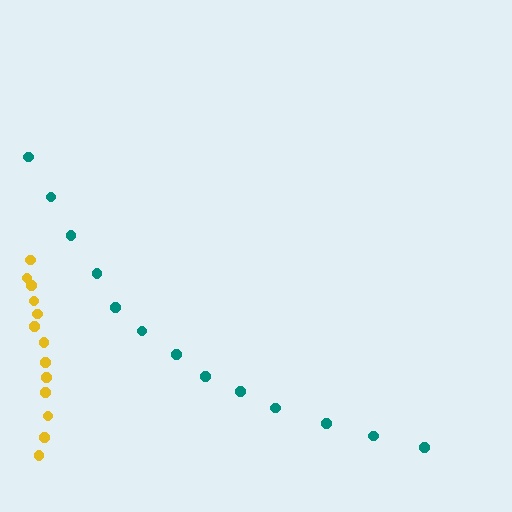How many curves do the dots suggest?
There are 2 distinct paths.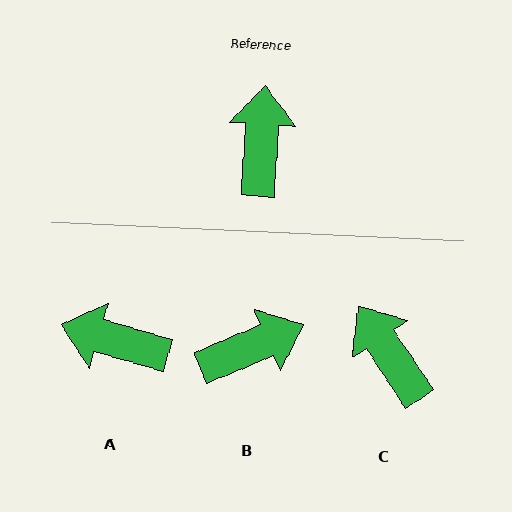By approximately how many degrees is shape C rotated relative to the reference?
Approximately 37 degrees counter-clockwise.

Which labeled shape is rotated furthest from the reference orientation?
A, about 78 degrees away.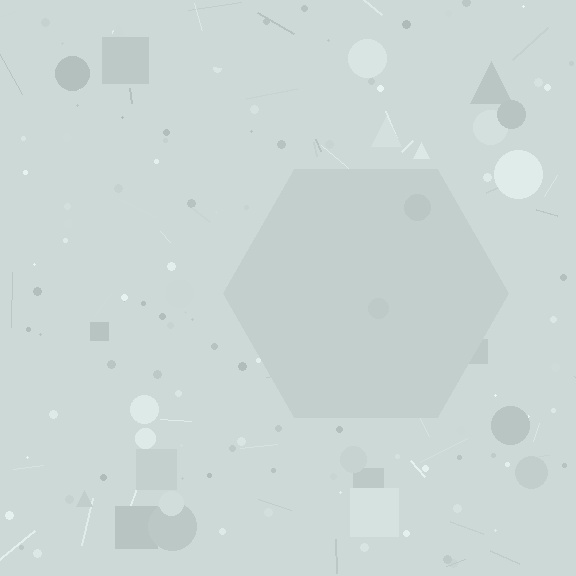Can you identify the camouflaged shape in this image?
The camouflaged shape is a hexagon.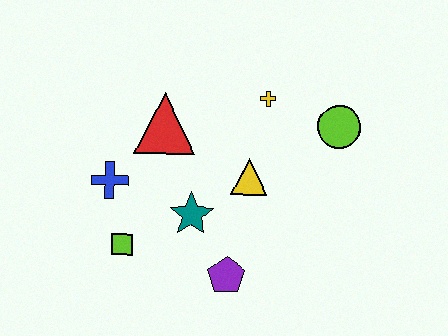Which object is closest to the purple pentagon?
The teal star is closest to the purple pentagon.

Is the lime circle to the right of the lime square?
Yes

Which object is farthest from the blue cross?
The lime circle is farthest from the blue cross.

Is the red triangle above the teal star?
Yes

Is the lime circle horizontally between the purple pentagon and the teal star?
No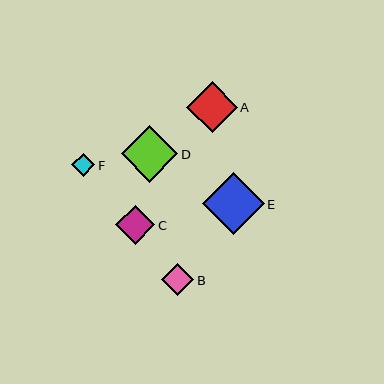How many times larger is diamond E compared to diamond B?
Diamond E is approximately 1.9 times the size of diamond B.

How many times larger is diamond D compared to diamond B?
Diamond D is approximately 1.7 times the size of diamond B.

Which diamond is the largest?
Diamond E is the largest with a size of approximately 62 pixels.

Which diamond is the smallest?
Diamond F is the smallest with a size of approximately 23 pixels.